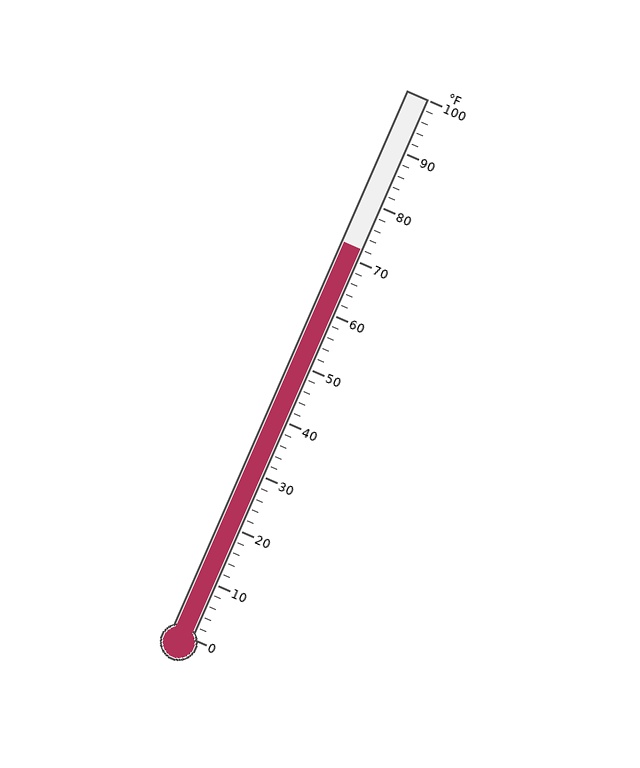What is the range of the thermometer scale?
The thermometer scale ranges from 0°F to 100°F.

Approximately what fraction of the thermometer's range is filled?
The thermometer is filled to approximately 70% of its range.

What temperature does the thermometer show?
The thermometer shows approximately 72°F.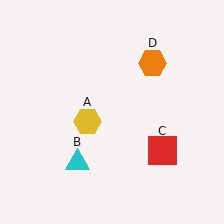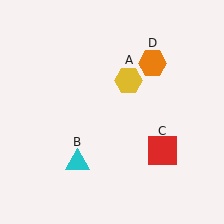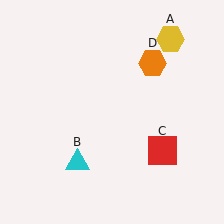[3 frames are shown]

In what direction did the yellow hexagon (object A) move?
The yellow hexagon (object A) moved up and to the right.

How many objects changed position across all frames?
1 object changed position: yellow hexagon (object A).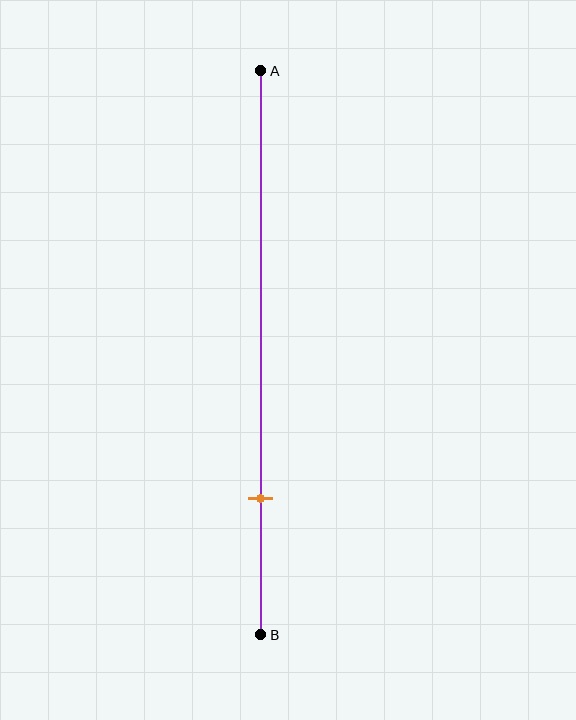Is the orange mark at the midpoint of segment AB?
No, the mark is at about 75% from A, not at the 50% midpoint.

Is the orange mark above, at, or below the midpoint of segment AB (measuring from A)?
The orange mark is below the midpoint of segment AB.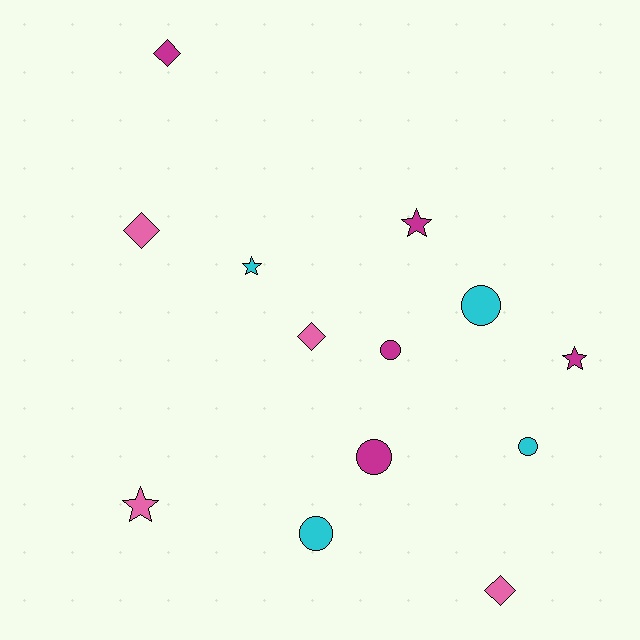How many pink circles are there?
There are no pink circles.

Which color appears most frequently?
Magenta, with 5 objects.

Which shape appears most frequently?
Circle, with 5 objects.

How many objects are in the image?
There are 13 objects.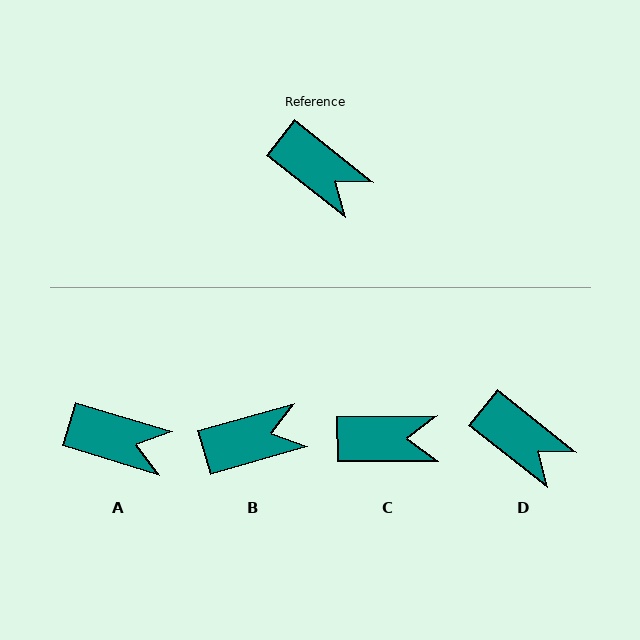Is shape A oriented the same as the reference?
No, it is off by about 21 degrees.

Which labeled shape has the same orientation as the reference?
D.